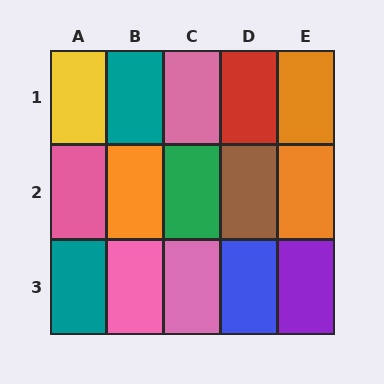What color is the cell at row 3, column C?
Pink.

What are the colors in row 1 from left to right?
Yellow, teal, pink, red, orange.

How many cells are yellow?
1 cell is yellow.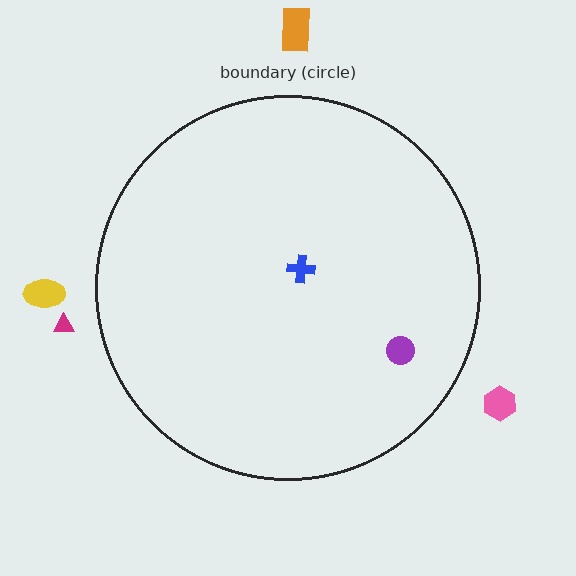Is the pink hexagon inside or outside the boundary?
Outside.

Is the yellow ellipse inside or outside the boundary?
Outside.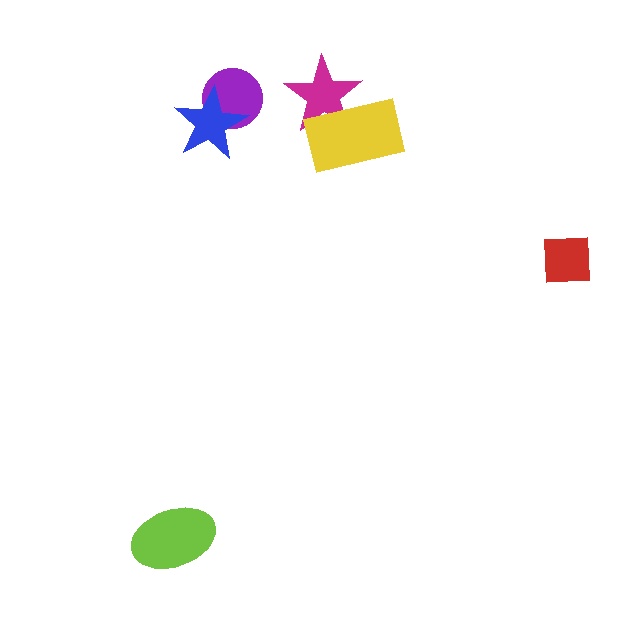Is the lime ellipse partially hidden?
No, no other shape covers it.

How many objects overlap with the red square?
0 objects overlap with the red square.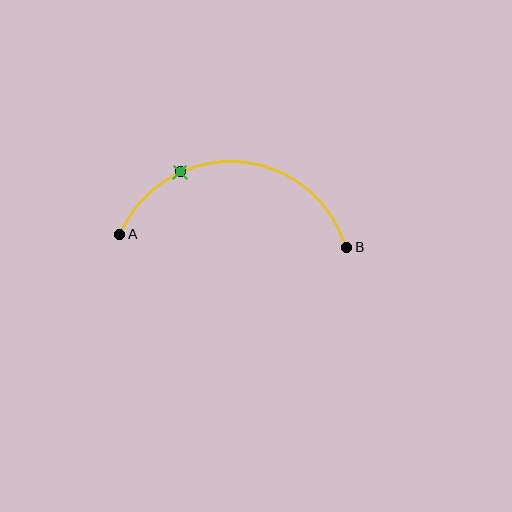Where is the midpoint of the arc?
The arc midpoint is the point on the curve farthest from the straight line joining A and B. It sits above that line.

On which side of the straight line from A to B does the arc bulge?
The arc bulges above the straight line connecting A and B.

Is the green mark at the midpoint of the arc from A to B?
No. The green mark lies on the arc but is closer to endpoint A. The arc midpoint would be at the point on the curve equidistant along the arc from both A and B.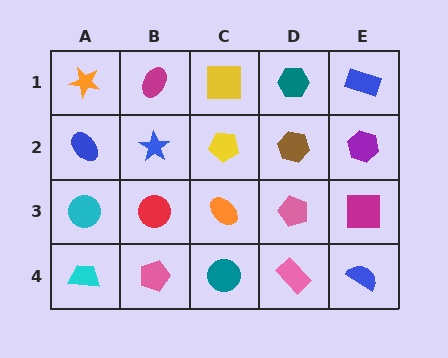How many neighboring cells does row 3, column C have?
4.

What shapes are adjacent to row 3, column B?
A blue star (row 2, column B), a pink pentagon (row 4, column B), a cyan circle (row 3, column A), an orange ellipse (row 3, column C).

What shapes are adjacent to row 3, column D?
A brown hexagon (row 2, column D), a pink rectangle (row 4, column D), an orange ellipse (row 3, column C), a magenta square (row 3, column E).